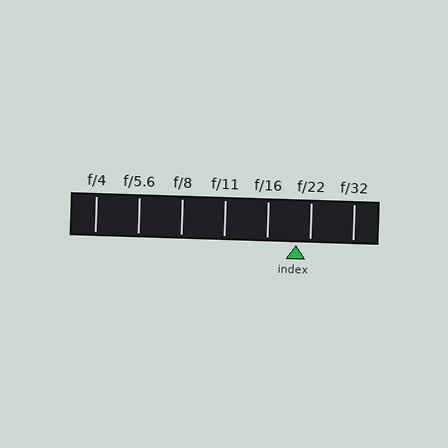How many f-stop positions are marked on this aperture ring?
There are 7 f-stop positions marked.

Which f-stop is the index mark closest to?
The index mark is closest to f/22.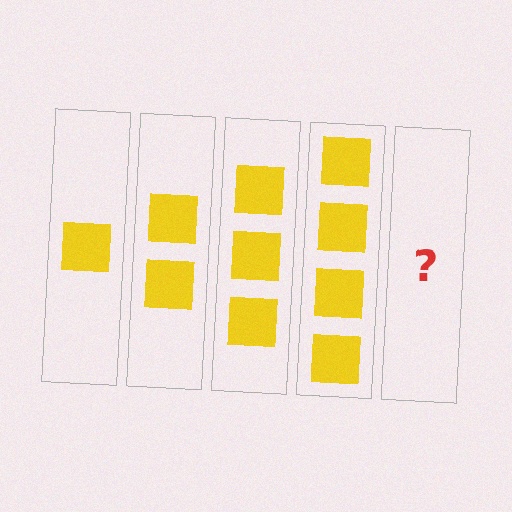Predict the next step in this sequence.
The next step is 5 squares.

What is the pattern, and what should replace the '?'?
The pattern is that each step adds one more square. The '?' should be 5 squares.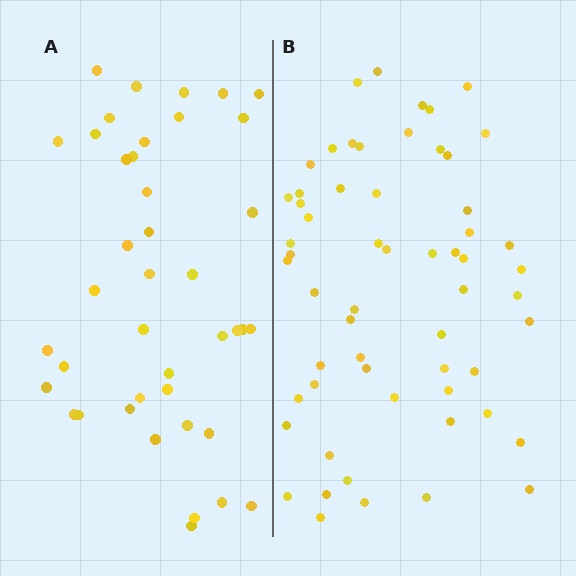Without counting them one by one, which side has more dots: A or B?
Region B (the right region) has more dots.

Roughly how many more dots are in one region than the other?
Region B has approximately 20 more dots than region A.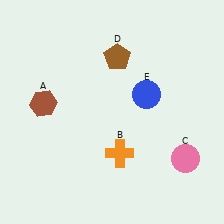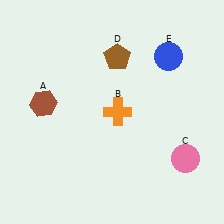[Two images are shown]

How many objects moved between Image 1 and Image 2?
2 objects moved between the two images.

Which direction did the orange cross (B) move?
The orange cross (B) moved up.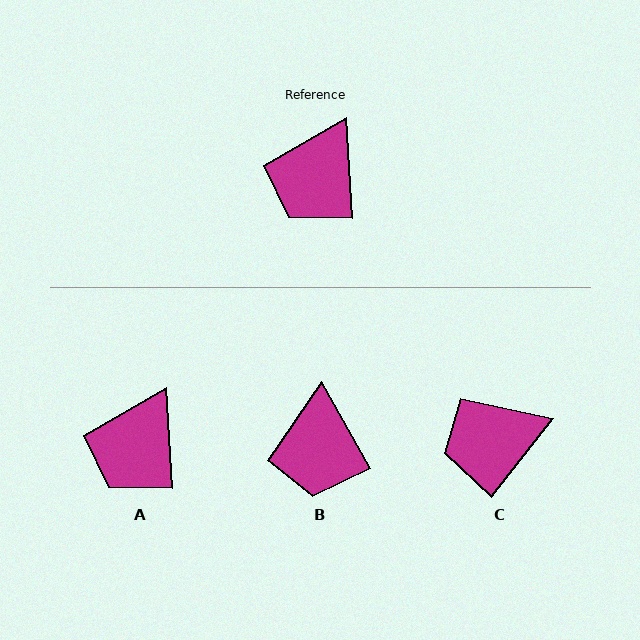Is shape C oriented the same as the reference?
No, it is off by about 42 degrees.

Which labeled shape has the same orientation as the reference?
A.